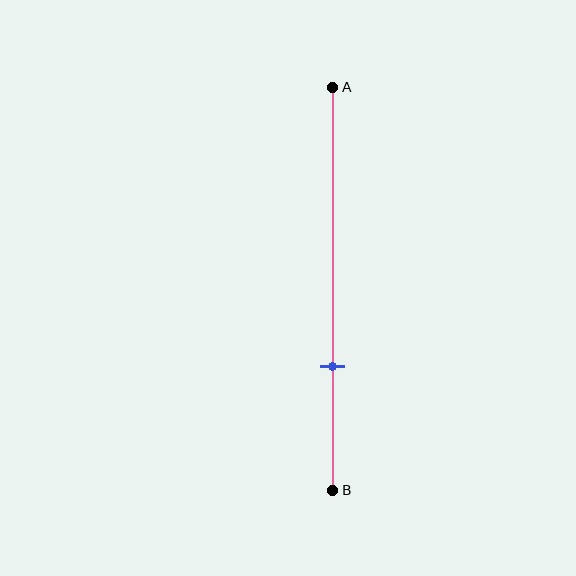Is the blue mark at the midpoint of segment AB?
No, the mark is at about 70% from A, not at the 50% midpoint.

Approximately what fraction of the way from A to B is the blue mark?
The blue mark is approximately 70% of the way from A to B.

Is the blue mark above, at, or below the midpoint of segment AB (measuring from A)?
The blue mark is below the midpoint of segment AB.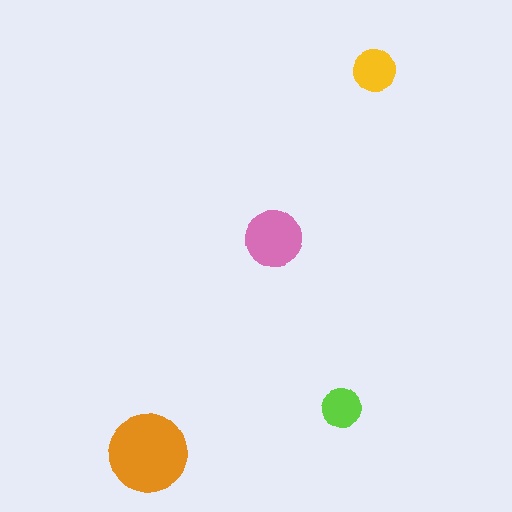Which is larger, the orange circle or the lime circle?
The orange one.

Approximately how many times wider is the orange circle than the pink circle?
About 1.5 times wider.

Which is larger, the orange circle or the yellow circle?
The orange one.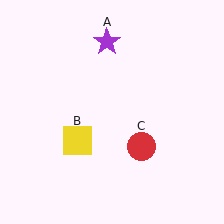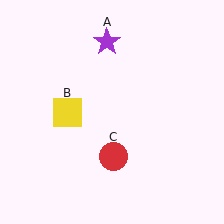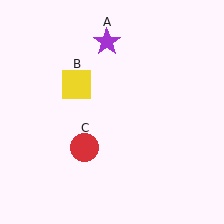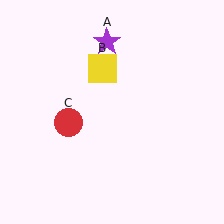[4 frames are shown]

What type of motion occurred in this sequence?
The yellow square (object B), red circle (object C) rotated clockwise around the center of the scene.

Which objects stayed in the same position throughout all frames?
Purple star (object A) remained stationary.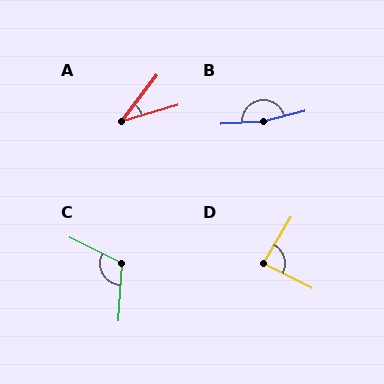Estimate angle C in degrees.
Approximately 113 degrees.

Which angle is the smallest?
A, at approximately 37 degrees.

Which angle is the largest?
B, at approximately 170 degrees.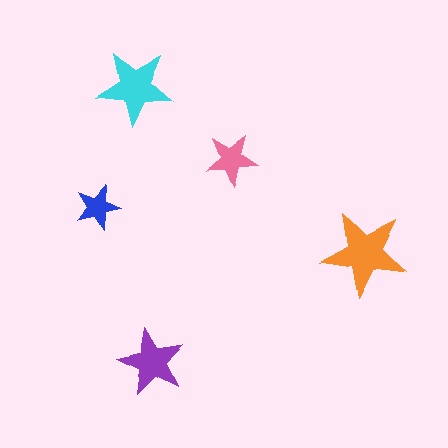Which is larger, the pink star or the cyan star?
The cyan one.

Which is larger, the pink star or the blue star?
The pink one.